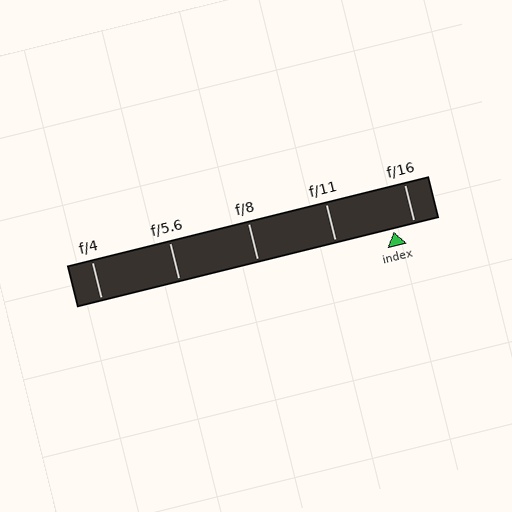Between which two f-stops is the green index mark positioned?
The index mark is between f/11 and f/16.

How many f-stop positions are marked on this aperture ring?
There are 5 f-stop positions marked.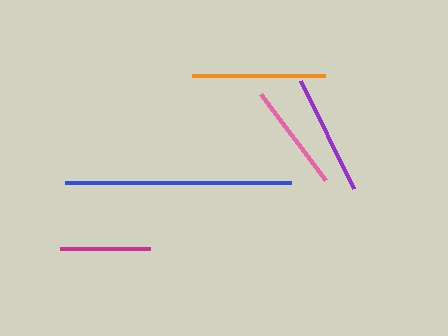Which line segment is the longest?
The blue line is the longest at approximately 227 pixels.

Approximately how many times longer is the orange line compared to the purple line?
The orange line is approximately 1.1 times the length of the purple line.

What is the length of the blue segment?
The blue segment is approximately 227 pixels long.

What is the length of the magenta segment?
The magenta segment is approximately 90 pixels long.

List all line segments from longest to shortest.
From longest to shortest: blue, orange, purple, pink, magenta.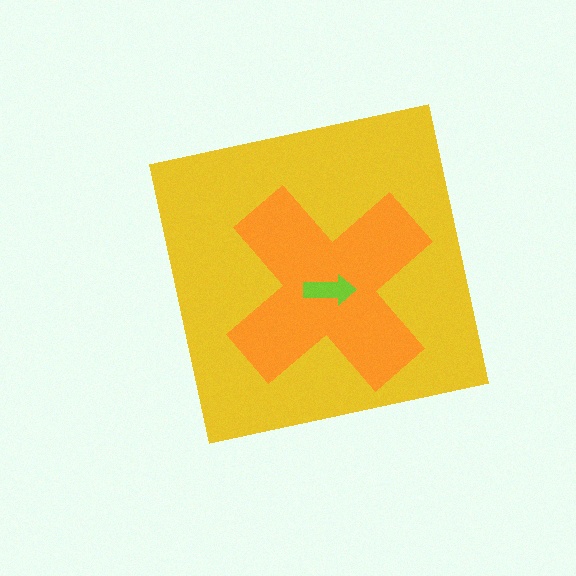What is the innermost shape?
The lime arrow.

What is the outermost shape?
The yellow square.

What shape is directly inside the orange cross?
The lime arrow.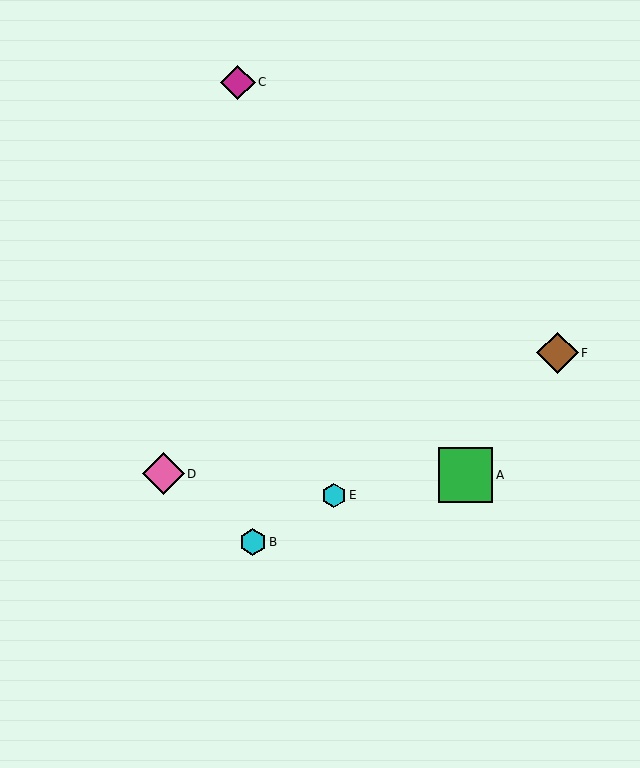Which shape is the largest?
The green square (labeled A) is the largest.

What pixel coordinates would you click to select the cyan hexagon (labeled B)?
Click at (253, 542) to select the cyan hexagon B.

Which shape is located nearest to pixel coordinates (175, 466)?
The pink diamond (labeled D) at (163, 474) is nearest to that location.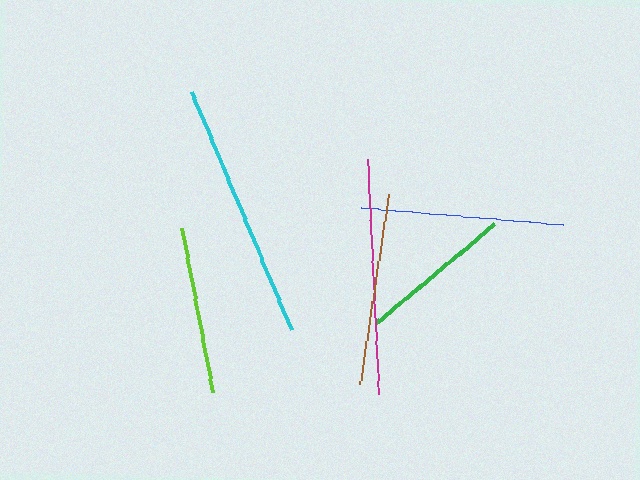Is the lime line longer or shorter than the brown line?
The brown line is longer than the lime line.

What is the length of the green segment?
The green segment is approximately 155 pixels long.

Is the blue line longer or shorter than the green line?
The blue line is longer than the green line.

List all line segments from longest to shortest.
From longest to shortest: cyan, magenta, blue, brown, lime, green.